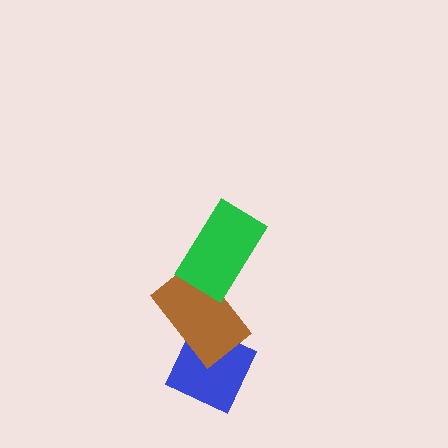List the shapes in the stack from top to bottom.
From top to bottom: the green rectangle, the brown rectangle, the blue diamond.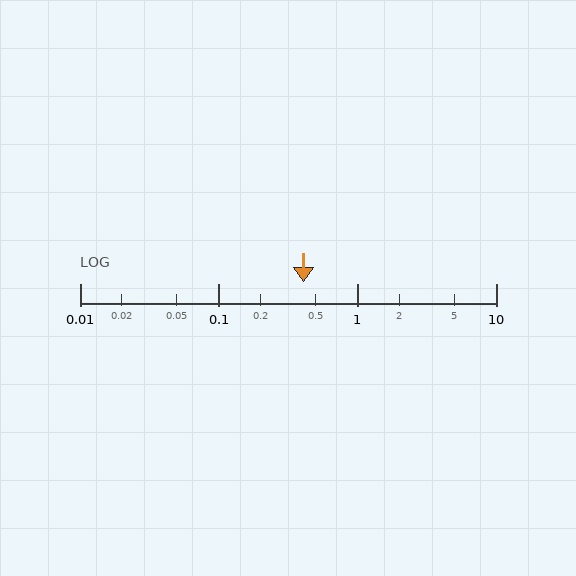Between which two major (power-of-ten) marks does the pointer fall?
The pointer is between 0.1 and 1.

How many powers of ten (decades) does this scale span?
The scale spans 3 decades, from 0.01 to 10.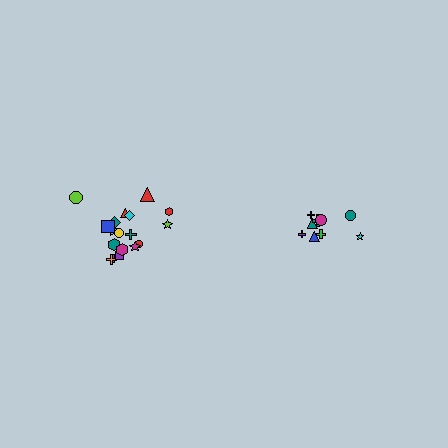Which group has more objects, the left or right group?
The left group.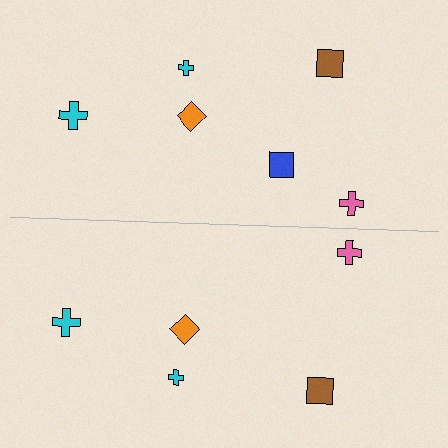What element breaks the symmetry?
A blue square is missing from the bottom side.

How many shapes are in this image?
There are 11 shapes in this image.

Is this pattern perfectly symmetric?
No, the pattern is not perfectly symmetric. A blue square is missing from the bottom side.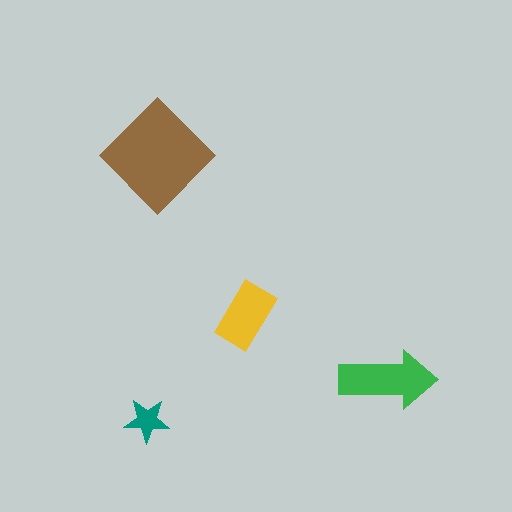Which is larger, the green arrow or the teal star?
The green arrow.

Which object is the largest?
The brown diamond.